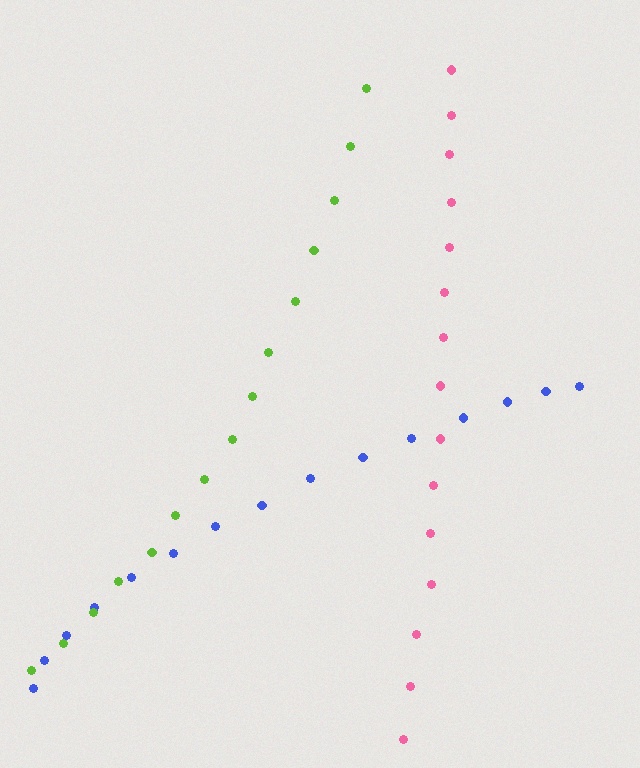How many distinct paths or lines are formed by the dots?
There are 3 distinct paths.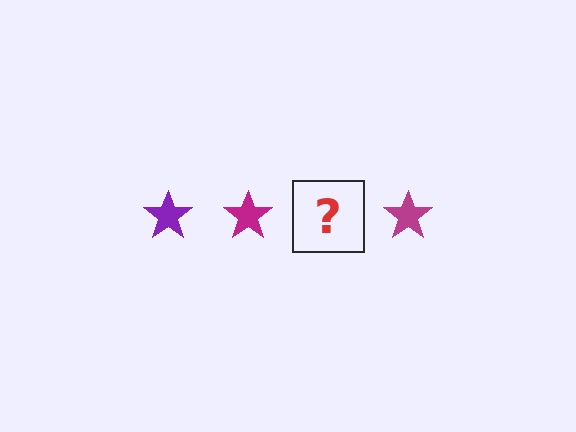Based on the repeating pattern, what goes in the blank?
The blank should be a purple star.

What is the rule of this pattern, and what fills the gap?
The rule is that the pattern cycles through purple, magenta stars. The gap should be filled with a purple star.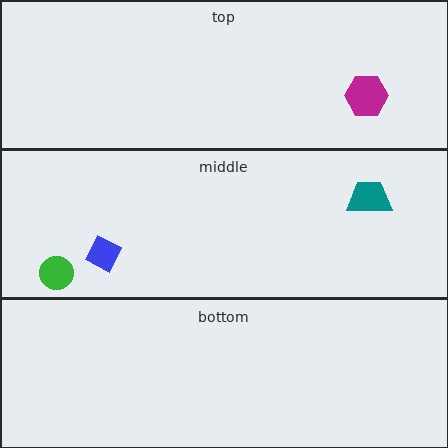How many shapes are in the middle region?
3.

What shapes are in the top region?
The magenta hexagon.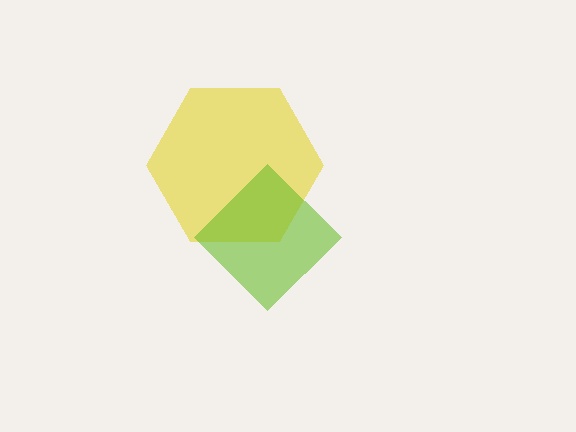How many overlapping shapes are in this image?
There are 2 overlapping shapes in the image.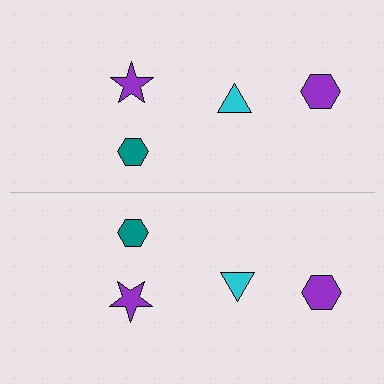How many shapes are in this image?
There are 8 shapes in this image.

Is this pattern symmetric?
Yes, this pattern has bilateral (reflection) symmetry.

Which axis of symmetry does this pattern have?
The pattern has a horizontal axis of symmetry running through the center of the image.